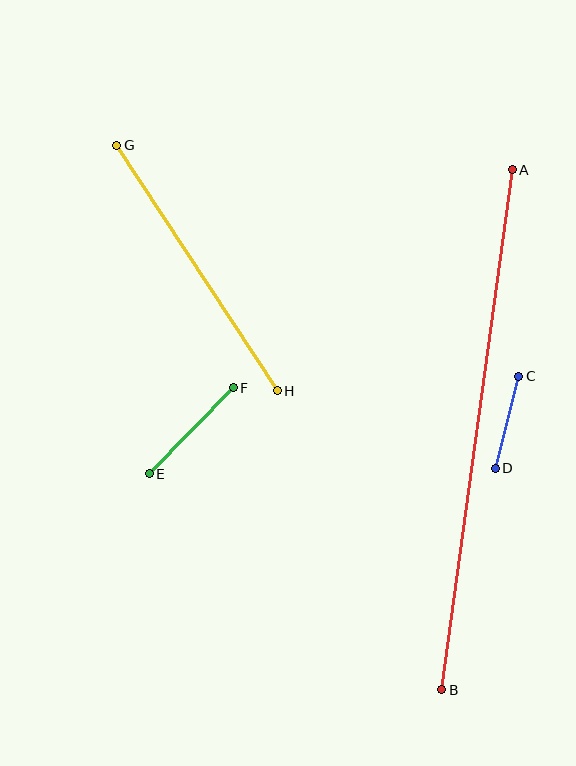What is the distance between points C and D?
The distance is approximately 95 pixels.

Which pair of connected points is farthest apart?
Points A and B are farthest apart.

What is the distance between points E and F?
The distance is approximately 120 pixels.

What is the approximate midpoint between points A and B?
The midpoint is at approximately (477, 430) pixels.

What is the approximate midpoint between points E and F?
The midpoint is at approximately (191, 431) pixels.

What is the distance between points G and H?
The distance is approximately 293 pixels.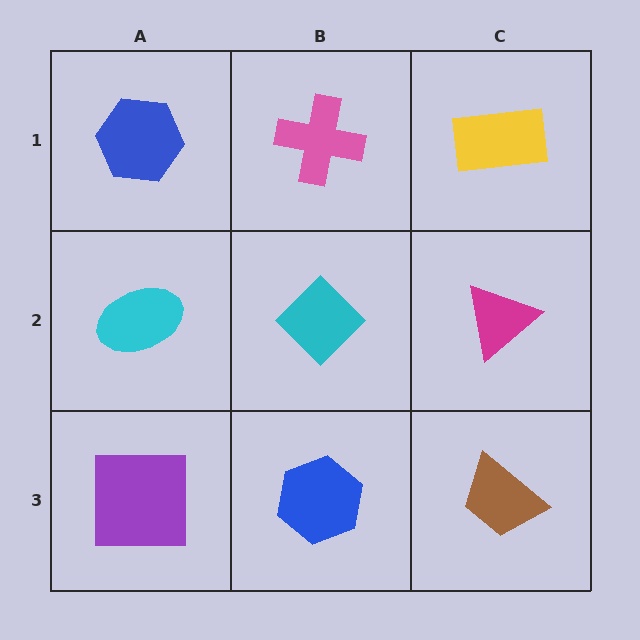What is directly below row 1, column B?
A cyan diamond.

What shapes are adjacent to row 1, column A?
A cyan ellipse (row 2, column A), a pink cross (row 1, column B).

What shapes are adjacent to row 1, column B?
A cyan diamond (row 2, column B), a blue hexagon (row 1, column A), a yellow rectangle (row 1, column C).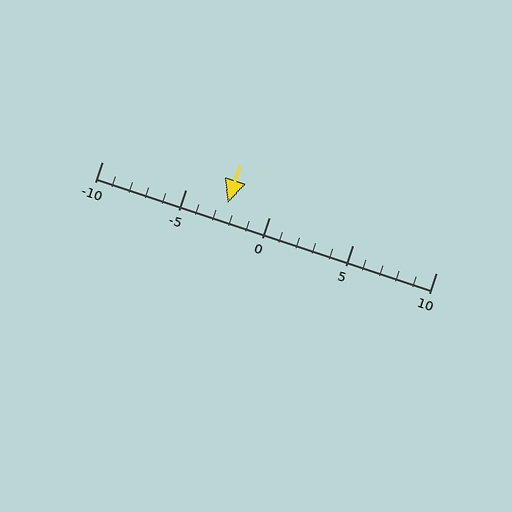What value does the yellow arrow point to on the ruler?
The yellow arrow points to approximately -2.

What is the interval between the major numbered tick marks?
The major tick marks are spaced 5 units apart.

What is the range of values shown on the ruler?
The ruler shows values from -10 to 10.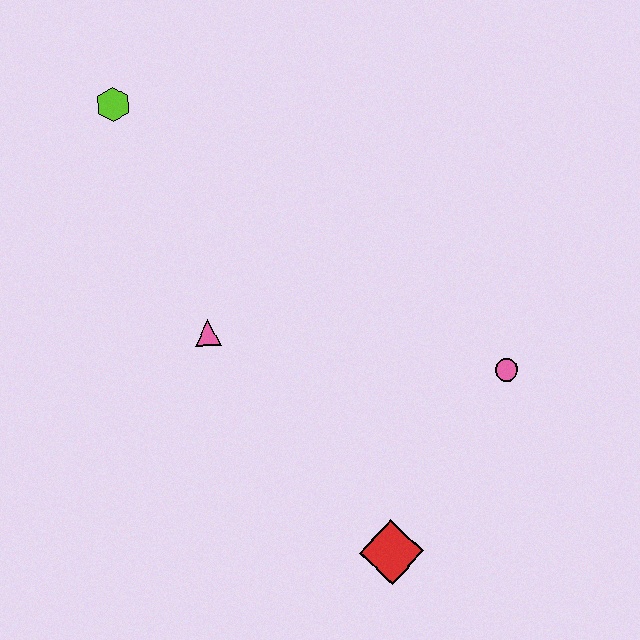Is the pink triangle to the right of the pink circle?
No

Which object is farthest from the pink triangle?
The pink circle is farthest from the pink triangle.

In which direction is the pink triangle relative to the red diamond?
The pink triangle is above the red diamond.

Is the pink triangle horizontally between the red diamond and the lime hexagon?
Yes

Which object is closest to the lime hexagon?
The pink triangle is closest to the lime hexagon.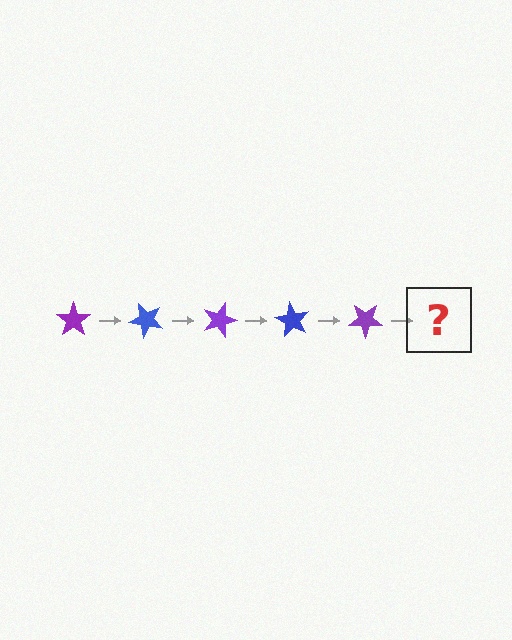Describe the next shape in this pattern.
It should be a blue star, rotated 225 degrees from the start.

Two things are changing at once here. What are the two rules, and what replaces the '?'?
The two rules are that it rotates 45 degrees each step and the color cycles through purple and blue. The '?' should be a blue star, rotated 225 degrees from the start.